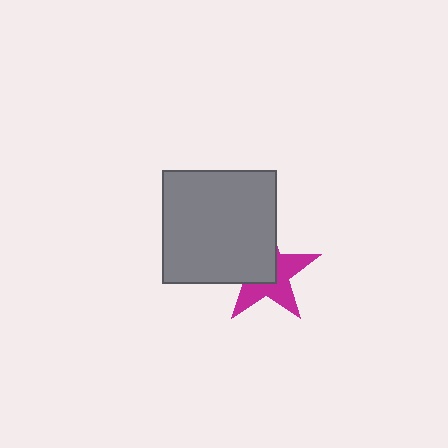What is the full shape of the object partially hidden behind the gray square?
The partially hidden object is a magenta star.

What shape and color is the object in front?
The object in front is a gray square.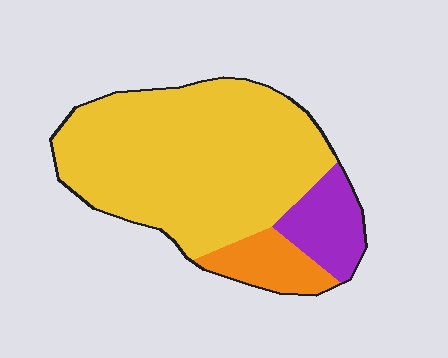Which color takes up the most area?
Yellow, at roughly 75%.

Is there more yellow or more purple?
Yellow.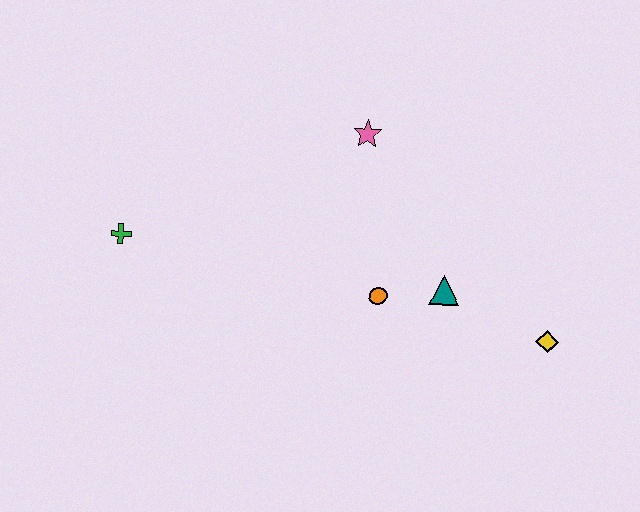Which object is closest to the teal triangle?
The orange circle is closest to the teal triangle.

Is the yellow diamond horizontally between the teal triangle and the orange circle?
No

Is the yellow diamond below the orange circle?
Yes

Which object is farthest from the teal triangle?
The green cross is farthest from the teal triangle.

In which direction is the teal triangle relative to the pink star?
The teal triangle is below the pink star.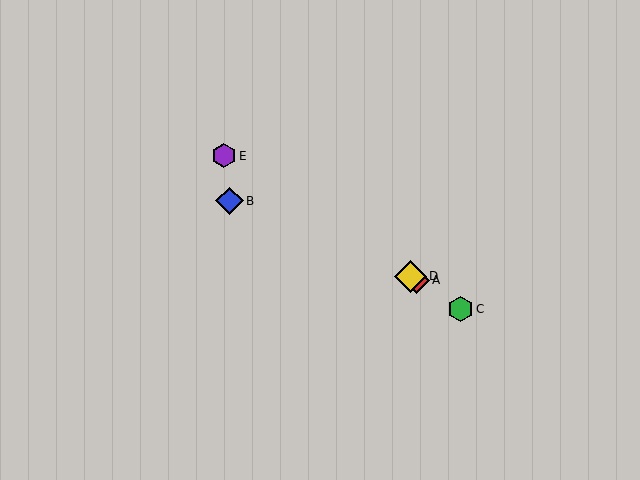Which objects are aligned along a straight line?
Objects A, C, D, E are aligned along a straight line.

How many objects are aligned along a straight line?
4 objects (A, C, D, E) are aligned along a straight line.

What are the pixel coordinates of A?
Object A is at (416, 280).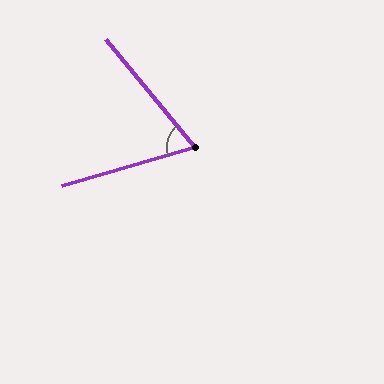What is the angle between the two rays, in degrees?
Approximately 67 degrees.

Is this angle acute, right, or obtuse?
It is acute.